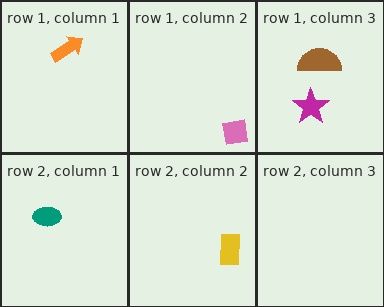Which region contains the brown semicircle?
The row 1, column 3 region.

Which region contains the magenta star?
The row 1, column 3 region.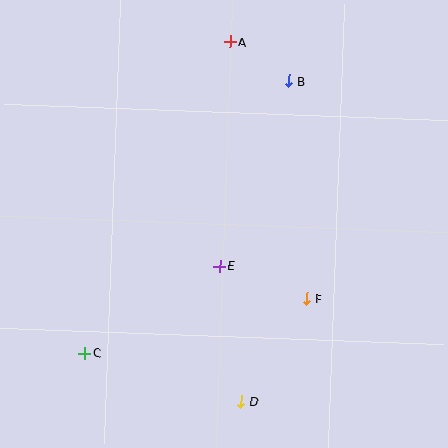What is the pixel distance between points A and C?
The distance between A and C is 343 pixels.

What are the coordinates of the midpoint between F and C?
The midpoint between F and C is at (196, 326).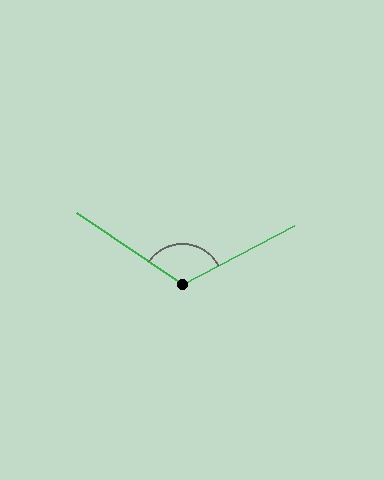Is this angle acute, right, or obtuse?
It is obtuse.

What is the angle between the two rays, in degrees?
Approximately 118 degrees.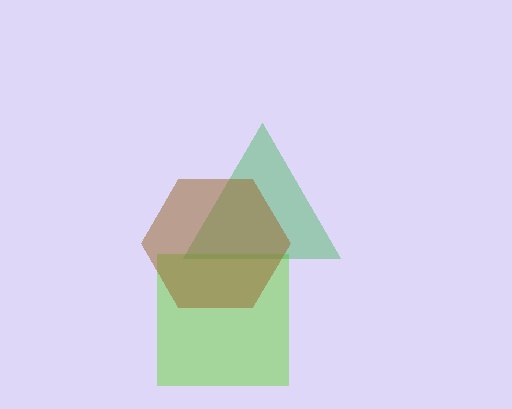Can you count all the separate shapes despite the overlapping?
Yes, there are 3 separate shapes.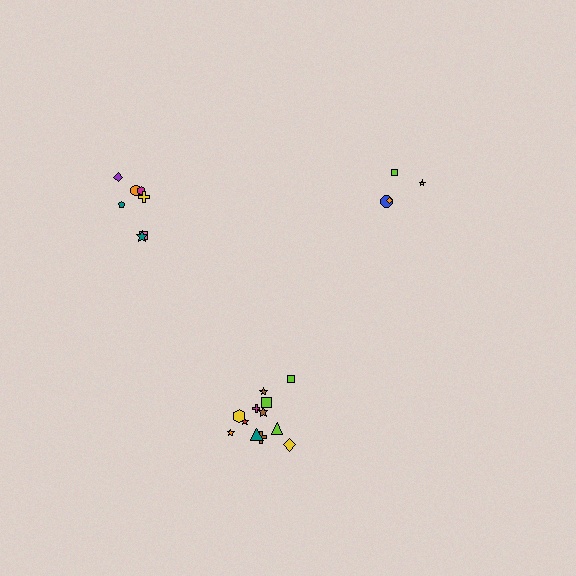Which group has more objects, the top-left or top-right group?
The top-left group.